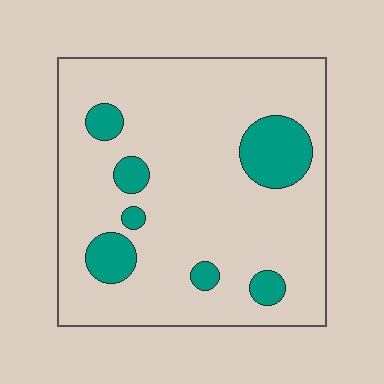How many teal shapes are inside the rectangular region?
7.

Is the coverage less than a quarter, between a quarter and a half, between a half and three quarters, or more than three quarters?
Less than a quarter.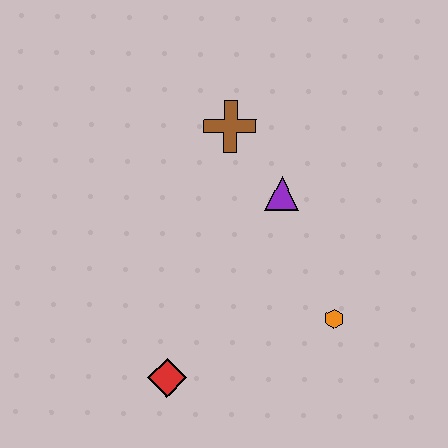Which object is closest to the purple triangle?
The brown cross is closest to the purple triangle.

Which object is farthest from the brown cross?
The red diamond is farthest from the brown cross.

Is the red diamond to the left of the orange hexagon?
Yes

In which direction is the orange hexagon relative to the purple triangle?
The orange hexagon is below the purple triangle.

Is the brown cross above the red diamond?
Yes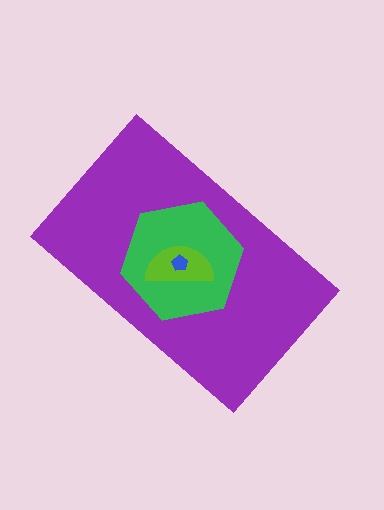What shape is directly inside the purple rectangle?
The green hexagon.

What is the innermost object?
The blue pentagon.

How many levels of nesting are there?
4.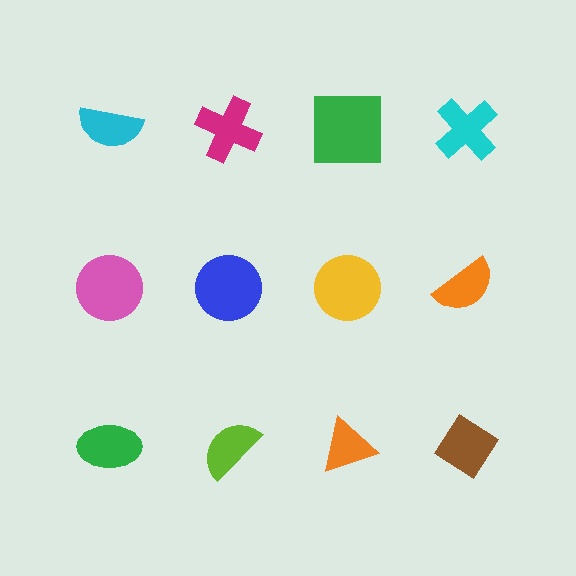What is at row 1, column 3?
A green square.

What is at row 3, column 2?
A lime semicircle.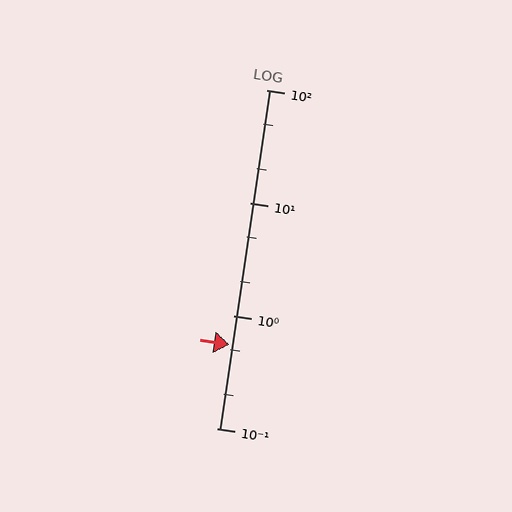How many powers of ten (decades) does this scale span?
The scale spans 3 decades, from 0.1 to 100.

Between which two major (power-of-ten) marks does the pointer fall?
The pointer is between 0.1 and 1.